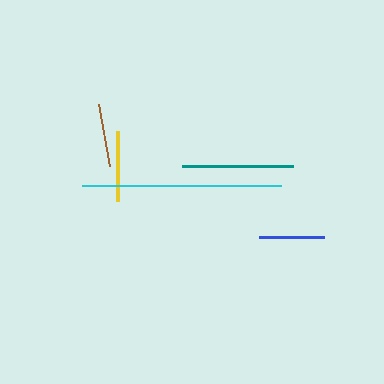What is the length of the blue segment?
The blue segment is approximately 65 pixels long.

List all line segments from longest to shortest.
From longest to shortest: cyan, teal, yellow, blue, brown.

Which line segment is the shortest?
The brown line is the shortest at approximately 63 pixels.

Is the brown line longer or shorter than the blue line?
The blue line is longer than the brown line.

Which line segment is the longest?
The cyan line is the longest at approximately 200 pixels.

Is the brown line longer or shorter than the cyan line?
The cyan line is longer than the brown line.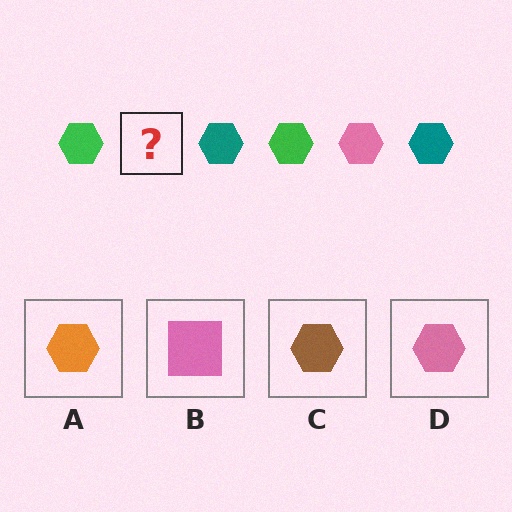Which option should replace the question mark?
Option D.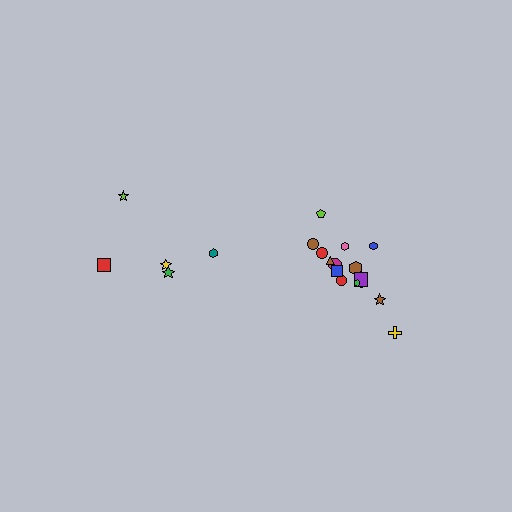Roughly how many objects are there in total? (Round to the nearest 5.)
Roughly 20 objects in total.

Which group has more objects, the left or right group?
The right group.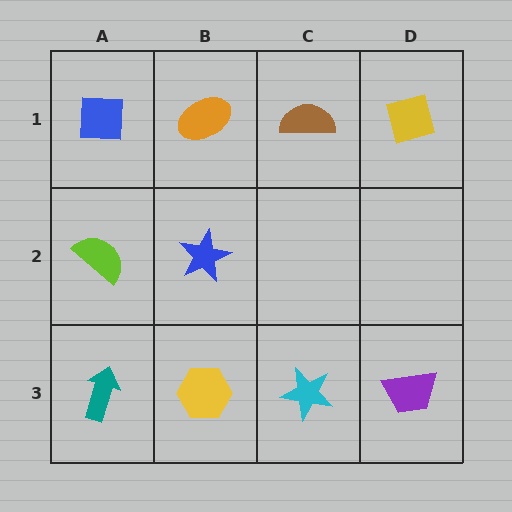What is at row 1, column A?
A blue square.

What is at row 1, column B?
An orange ellipse.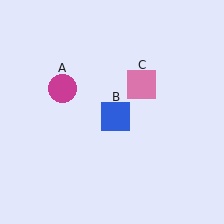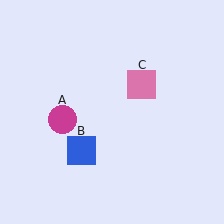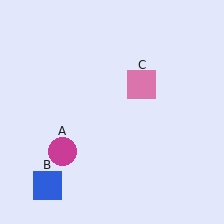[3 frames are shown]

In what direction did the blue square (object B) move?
The blue square (object B) moved down and to the left.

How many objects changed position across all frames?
2 objects changed position: magenta circle (object A), blue square (object B).